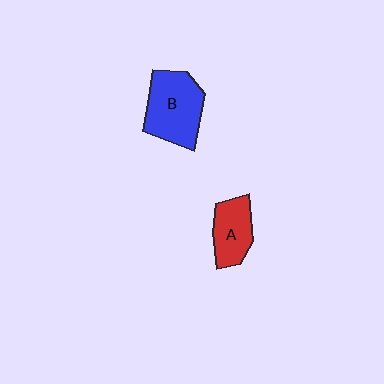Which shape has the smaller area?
Shape A (red).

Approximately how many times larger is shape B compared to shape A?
Approximately 1.5 times.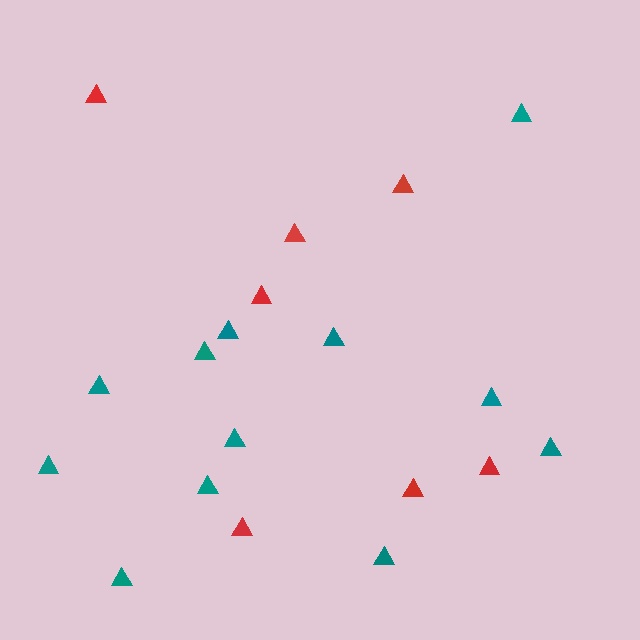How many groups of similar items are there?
There are 2 groups: one group of red triangles (7) and one group of teal triangles (12).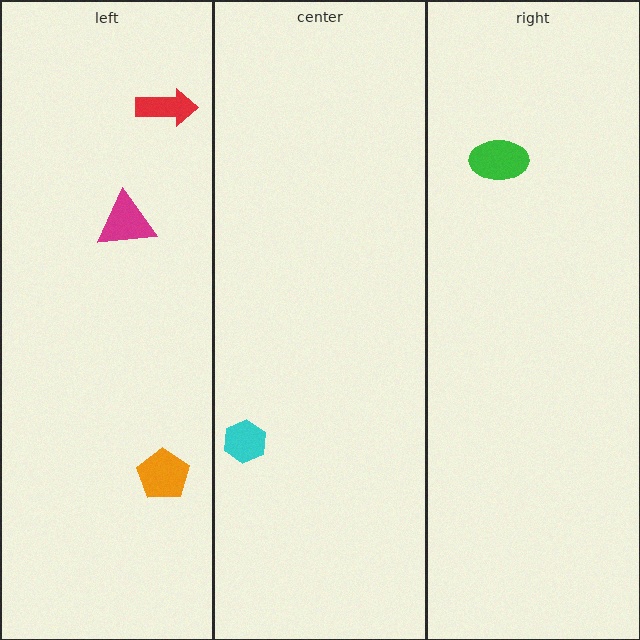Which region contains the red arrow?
The left region.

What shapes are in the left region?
The red arrow, the magenta triangle, the orange pentagon.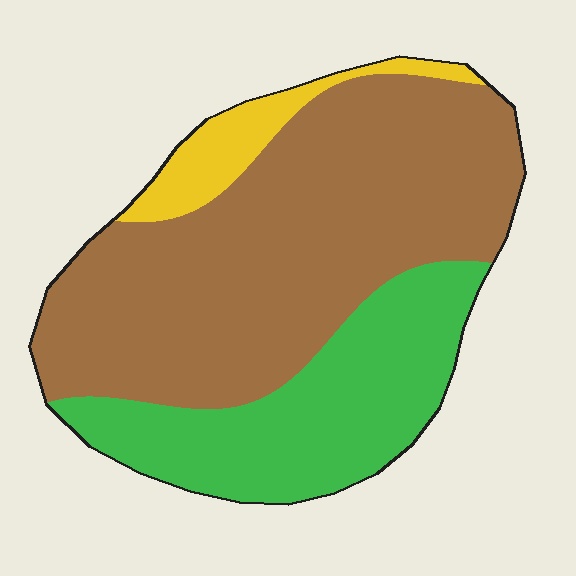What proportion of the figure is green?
Green takes up between a sixth and a third of the figure.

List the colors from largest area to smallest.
From largest to smallest: brown, green, yellow.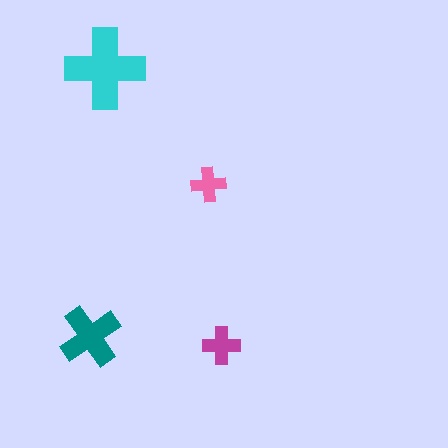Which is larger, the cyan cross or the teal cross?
The cyan one.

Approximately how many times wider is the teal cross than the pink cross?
About 2 times wider.